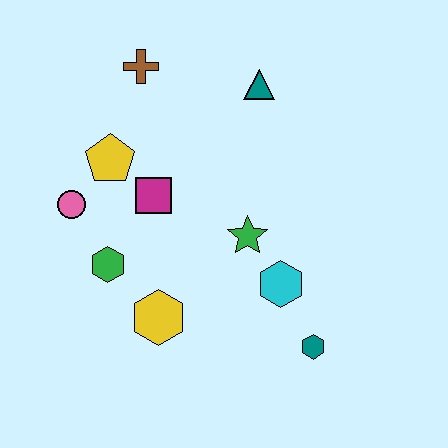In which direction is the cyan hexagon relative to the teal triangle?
The cyan hexagon is below the teal triangle.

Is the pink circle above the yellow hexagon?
Yes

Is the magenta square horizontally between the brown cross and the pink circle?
No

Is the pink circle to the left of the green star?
Yes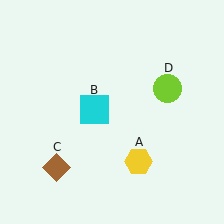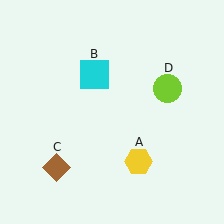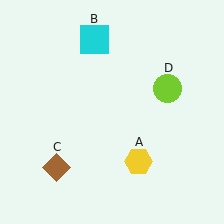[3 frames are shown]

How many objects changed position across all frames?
1 object changed position: cyan square (object B).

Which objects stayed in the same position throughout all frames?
Yellow hexagon (object A) and brown diamond (object C) and lime circle (object D) remained stationary.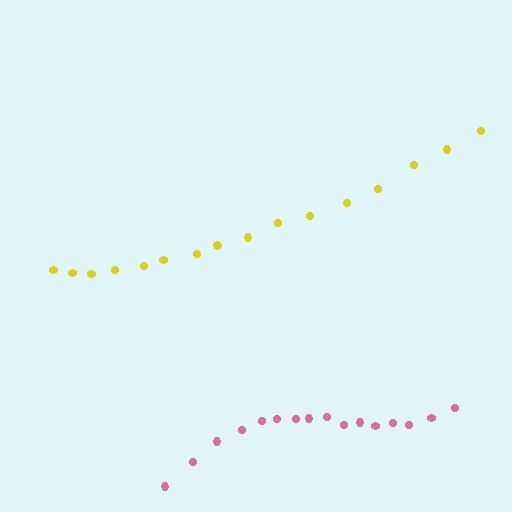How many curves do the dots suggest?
There are 2 distinct paths.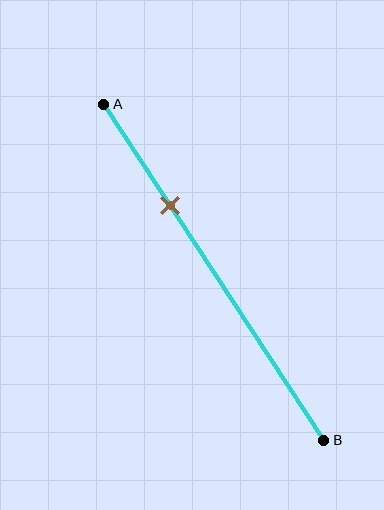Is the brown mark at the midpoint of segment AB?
No, the mark is at about 30% from A, not at the 50% midpoint.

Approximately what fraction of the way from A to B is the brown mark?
The brown mark is approximately 30% of the way from A to B.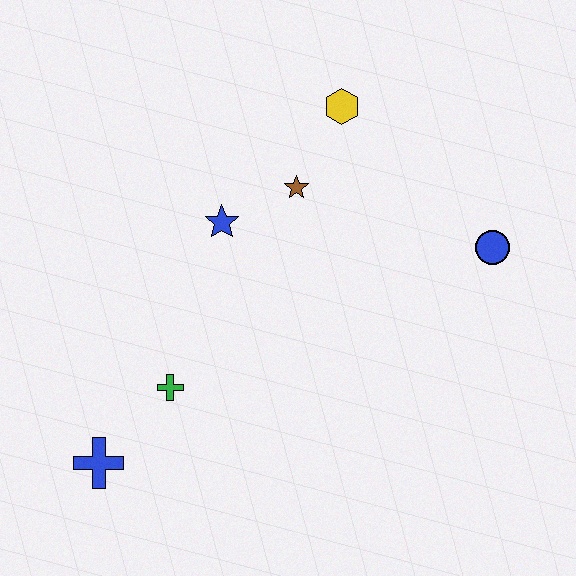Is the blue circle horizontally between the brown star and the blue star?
No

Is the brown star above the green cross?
Yes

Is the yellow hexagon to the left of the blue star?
No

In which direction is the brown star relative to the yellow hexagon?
The brown star is below the yellow hexagon.